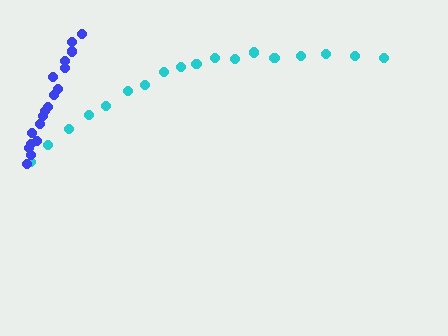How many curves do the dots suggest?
There are 2 distinct paths.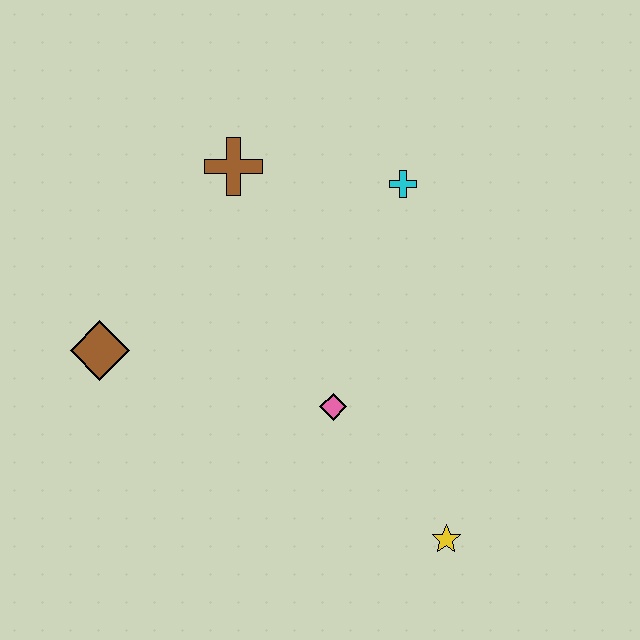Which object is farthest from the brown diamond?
The yellow star is farthest from the brown diamond.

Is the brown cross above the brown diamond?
Yes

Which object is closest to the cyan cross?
The brown cross is closest to the cyan cross.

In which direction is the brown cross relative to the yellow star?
The brown cross is above the yellow star.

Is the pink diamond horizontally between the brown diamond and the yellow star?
Yes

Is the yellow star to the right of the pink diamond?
Yes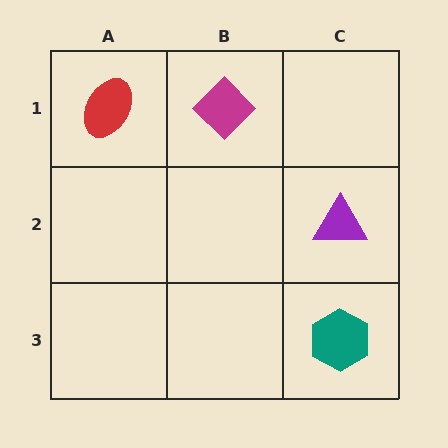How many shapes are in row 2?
1 shape.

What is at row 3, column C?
A teal hexagon.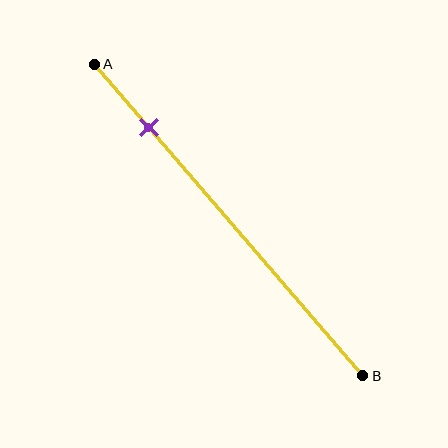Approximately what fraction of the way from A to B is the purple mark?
The purple mark is approximately 20% of the way from A to B.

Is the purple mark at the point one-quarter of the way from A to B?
No, the mark is at about 20% from A, not at the 25% one-quarter point.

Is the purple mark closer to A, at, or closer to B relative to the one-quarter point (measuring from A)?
The purple mark is closer to point A than the one-quarter point of segment AB.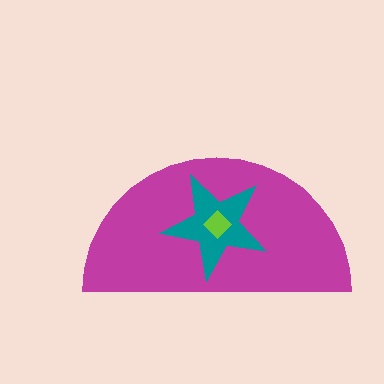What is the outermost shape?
The magenta semicircle.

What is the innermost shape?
The lime diamond.